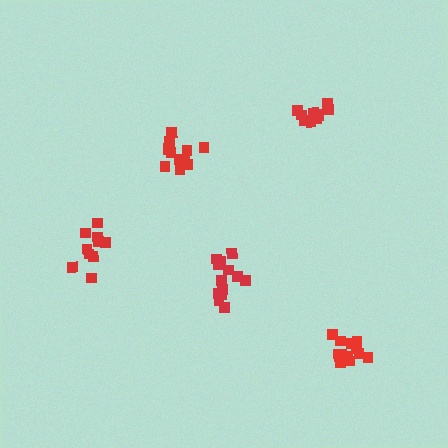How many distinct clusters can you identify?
There are 5 distinct clusters.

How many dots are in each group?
Group 1: 13 dots, Group 2: 10 dots, Group 3: 12 dots, Group 4: 10 dots, Group 5: 13 dots (58 total).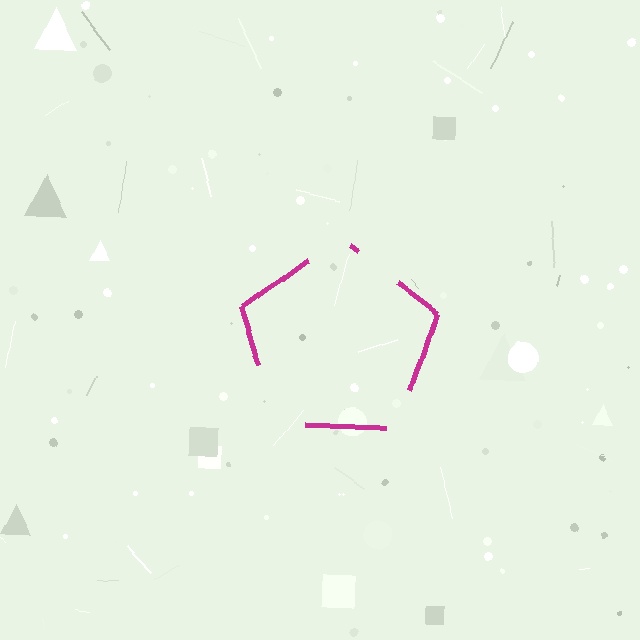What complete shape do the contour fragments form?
The contour fragments form a pentagon.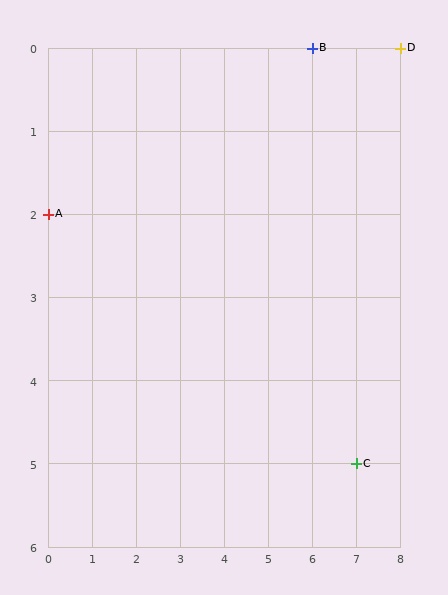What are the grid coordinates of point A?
Point A is at grid coordinates (0, 2).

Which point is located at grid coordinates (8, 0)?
Point D is at (8, 0).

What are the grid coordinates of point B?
Point B is at grid coordinates (6, 0).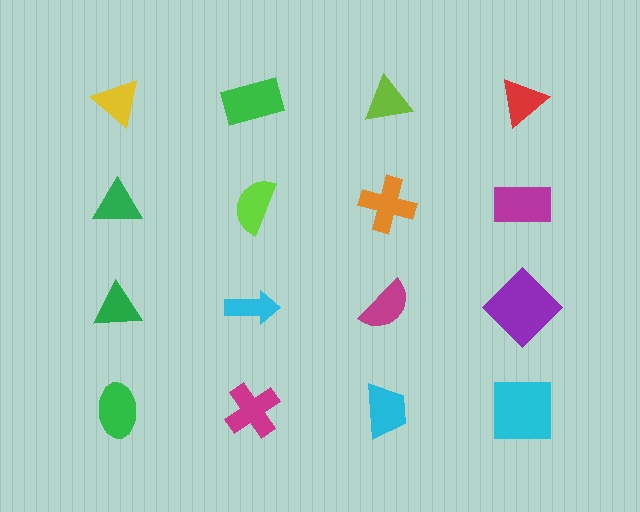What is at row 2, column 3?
An orange cross.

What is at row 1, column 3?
A lime triangle.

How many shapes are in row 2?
4 shapes.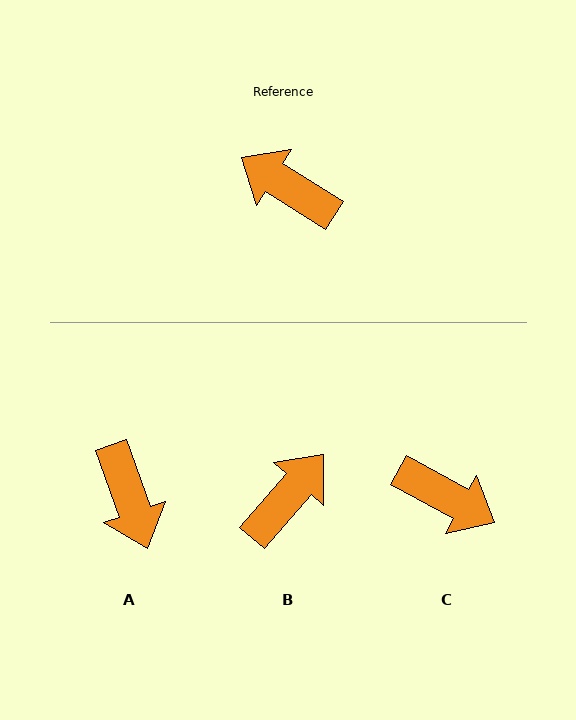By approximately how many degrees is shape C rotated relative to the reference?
Approximately 177 degrees clockwise.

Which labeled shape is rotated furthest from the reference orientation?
C, about 177 degrees away.